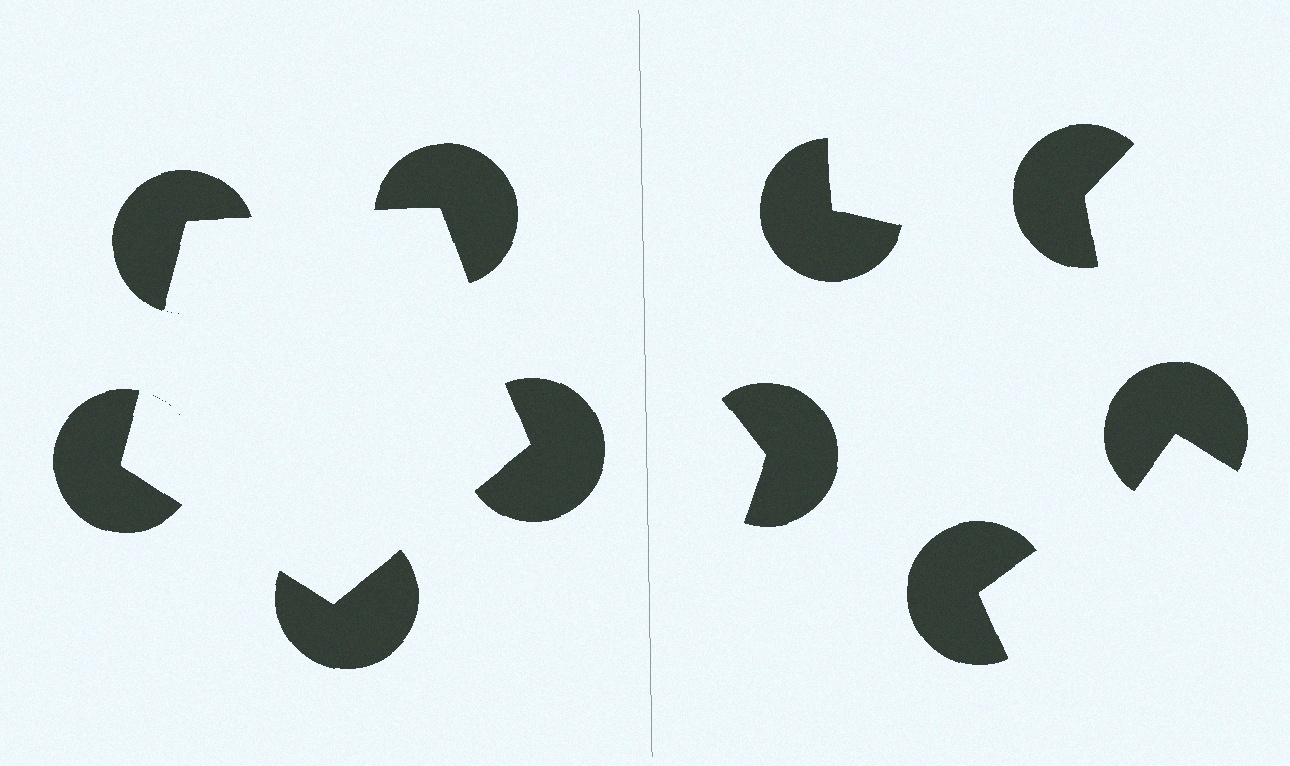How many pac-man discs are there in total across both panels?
10 — 5 on each side.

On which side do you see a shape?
An illusory pentagon appears on the left side. On the right side the wedge cuts are rotated, so no coherent shape forms.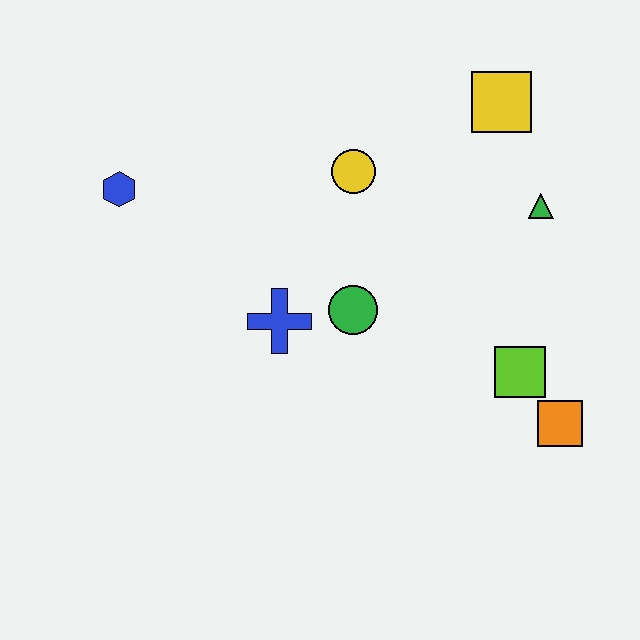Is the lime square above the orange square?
Yes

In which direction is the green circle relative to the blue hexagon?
The green circle is to the right of the blue hexagon.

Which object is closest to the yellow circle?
The green circle is closest to the yellow circle.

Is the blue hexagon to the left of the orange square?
Yes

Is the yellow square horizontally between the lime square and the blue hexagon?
Yes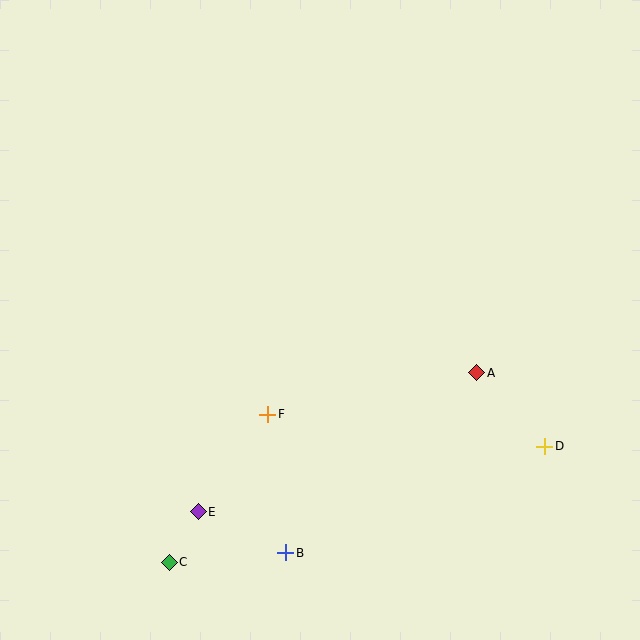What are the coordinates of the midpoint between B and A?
The midpoint between B and A is at (381, 463).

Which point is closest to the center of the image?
Point F at (268, 414) is closest to the center.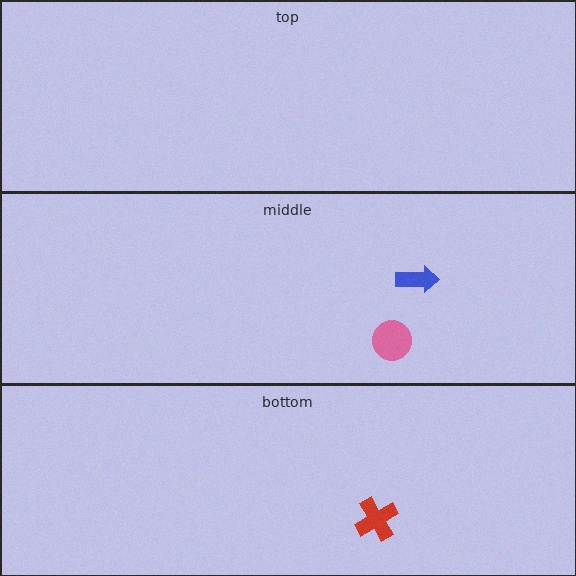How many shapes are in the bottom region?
1.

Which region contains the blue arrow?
The middle region.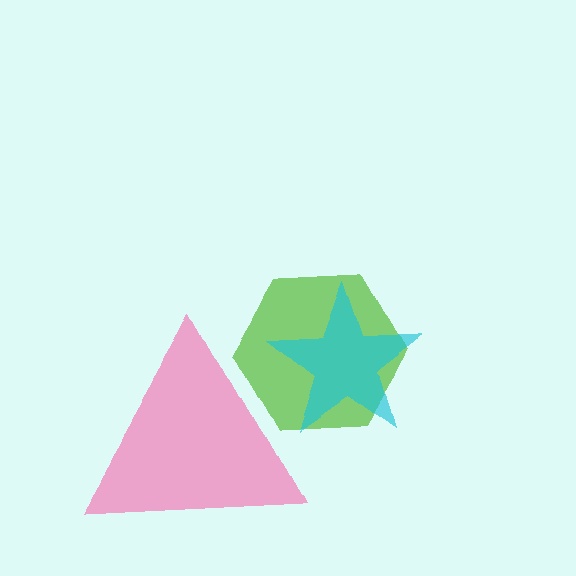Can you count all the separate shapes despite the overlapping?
Yes, there are 3 separate shapes.